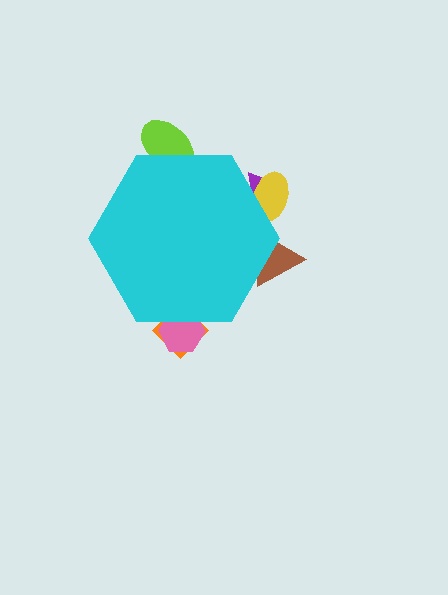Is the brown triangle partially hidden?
Yes, the brown triangle is partially hidden behind the cyan hexagon.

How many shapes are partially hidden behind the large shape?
6 shapes are partially hidden.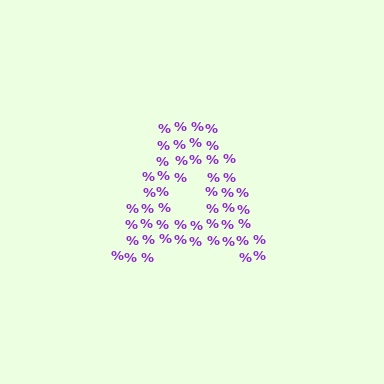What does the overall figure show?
The overall figure shows the letter A.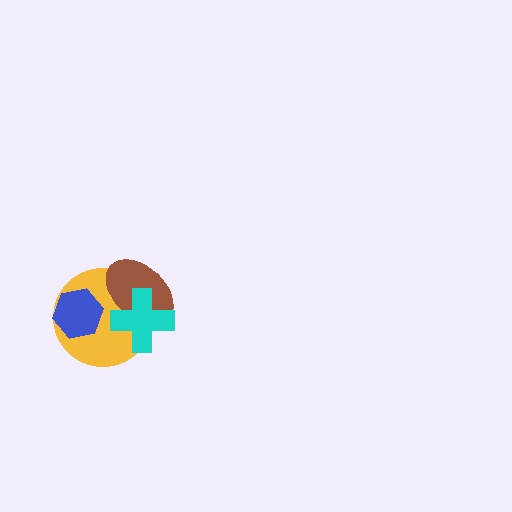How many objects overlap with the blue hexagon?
1 object overlaps with the blue hexagon.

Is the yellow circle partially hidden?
Yes, it is partially covered by another shape.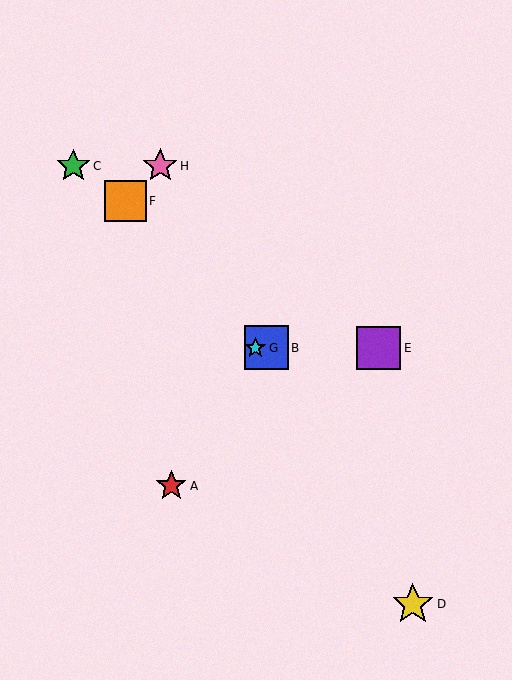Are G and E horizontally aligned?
Yes, both are at y≈348.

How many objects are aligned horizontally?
3 objects (B, E, G) are aligned horizontally.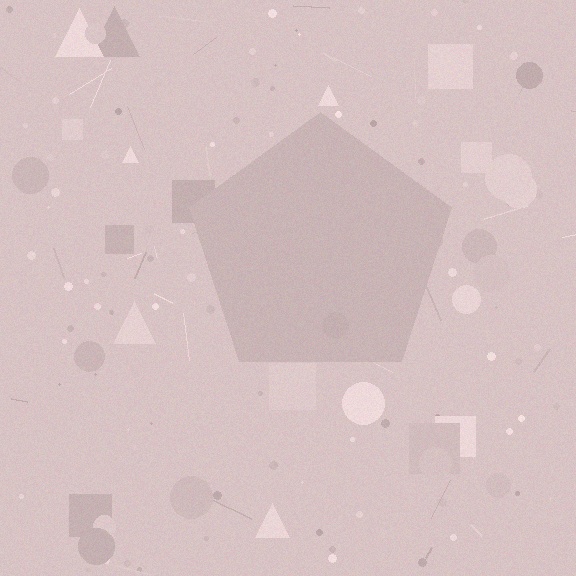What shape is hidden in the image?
A pentagon is hidden in the image.